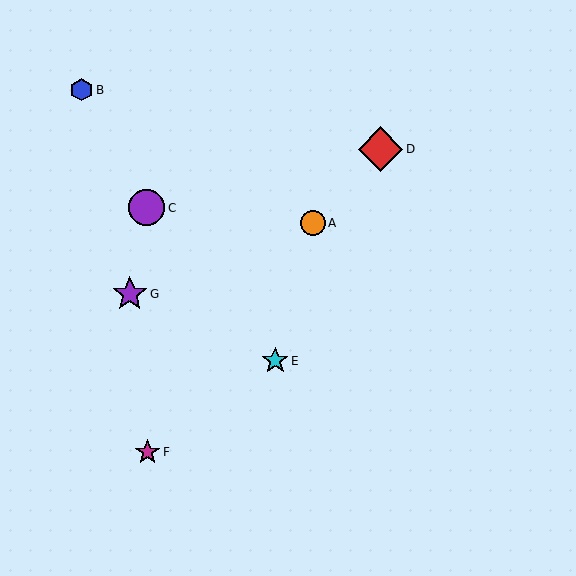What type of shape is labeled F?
Shape F is a magenta star.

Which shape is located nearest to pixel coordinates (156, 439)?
The magenta star (labeled F) at (148, 452) is nearest to that location.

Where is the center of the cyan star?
The center of the cyan star is at (275, 361).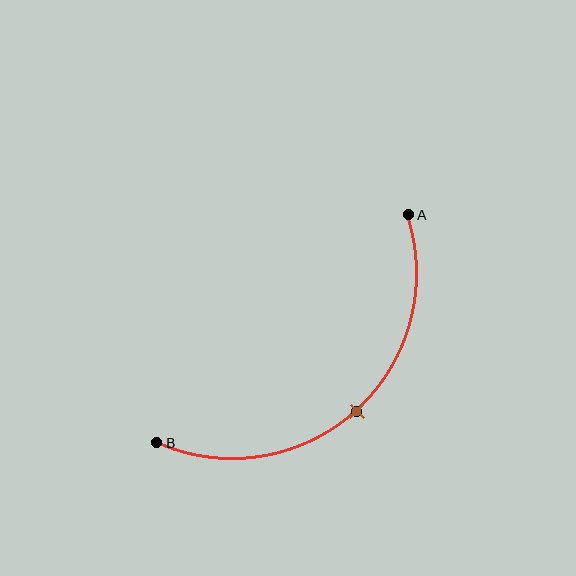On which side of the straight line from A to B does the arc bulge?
The arc bulges below and to the right of the straight line connecting A and B.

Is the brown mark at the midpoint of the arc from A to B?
Yes. The brown mark lies on the arc at equal arc-length from both A and B — it is the arc midpoint.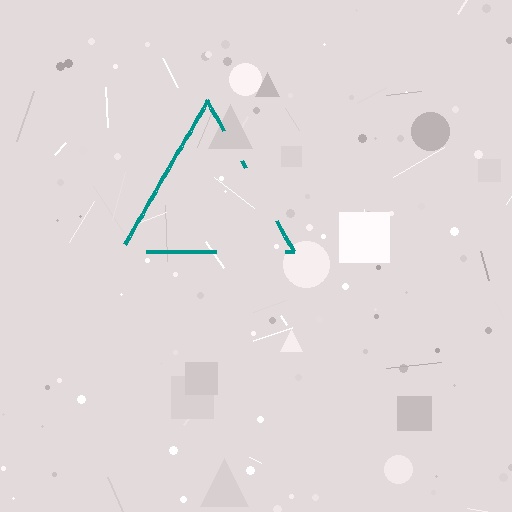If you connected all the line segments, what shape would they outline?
They would outline a triangle.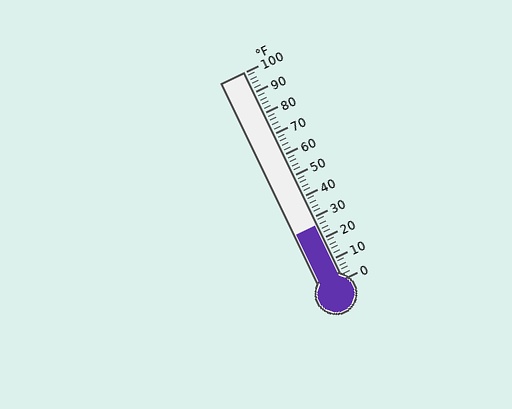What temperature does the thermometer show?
The thermometer shows approximately 26°F.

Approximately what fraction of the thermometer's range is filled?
The thermometer is filled to approximately 25% of its range.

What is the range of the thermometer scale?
The thermometer scale ranges from 0°F to 100°F.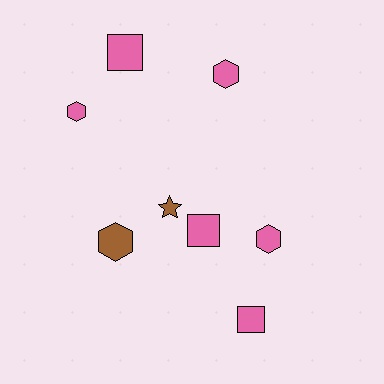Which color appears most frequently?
Pink, with 6 objects.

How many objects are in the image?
There are 8 objects.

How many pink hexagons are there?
There are 3 pink hexagons.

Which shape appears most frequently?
Hexagon, with 4 objects.